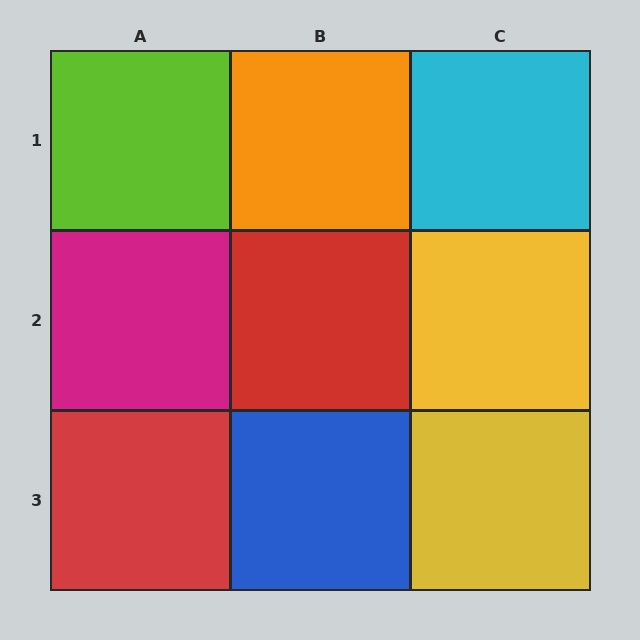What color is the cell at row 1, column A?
Lime.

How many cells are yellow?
2 cells are yellow.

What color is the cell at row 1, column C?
Cyan.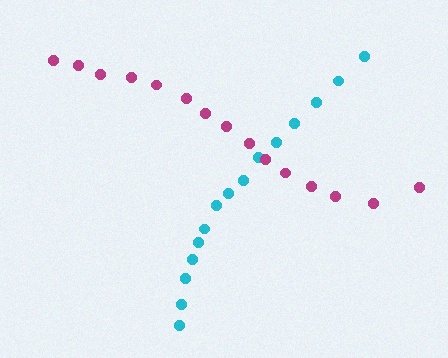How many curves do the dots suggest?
There are 2 distinct paths.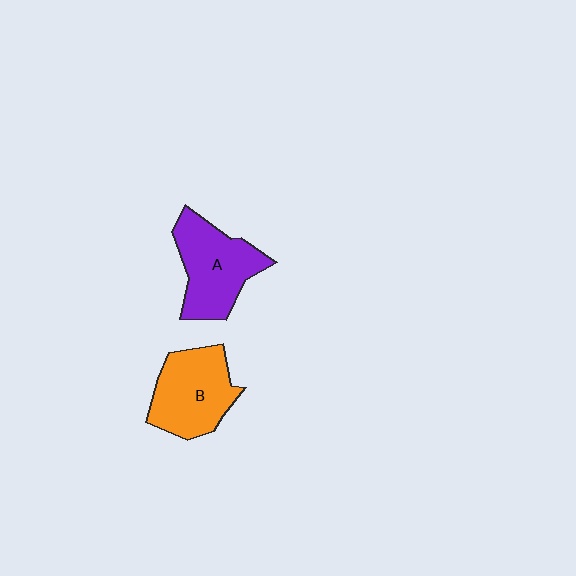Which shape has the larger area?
Shape A (purple).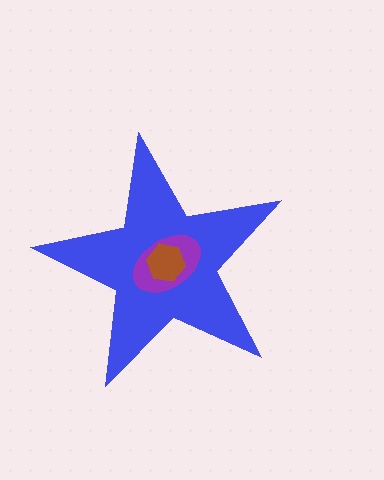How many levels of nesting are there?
3.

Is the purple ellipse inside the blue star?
Yes.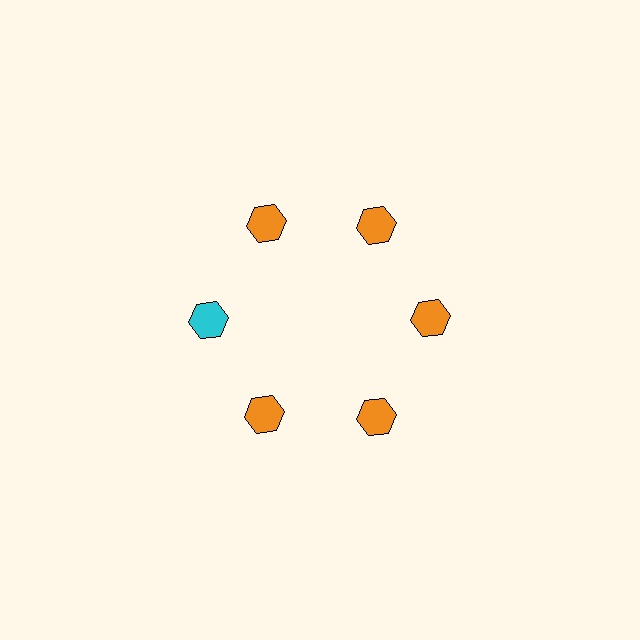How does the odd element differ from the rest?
It has a different color: cyan instead of orange.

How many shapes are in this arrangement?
There are 6 shapes arranged in a ring pattern.